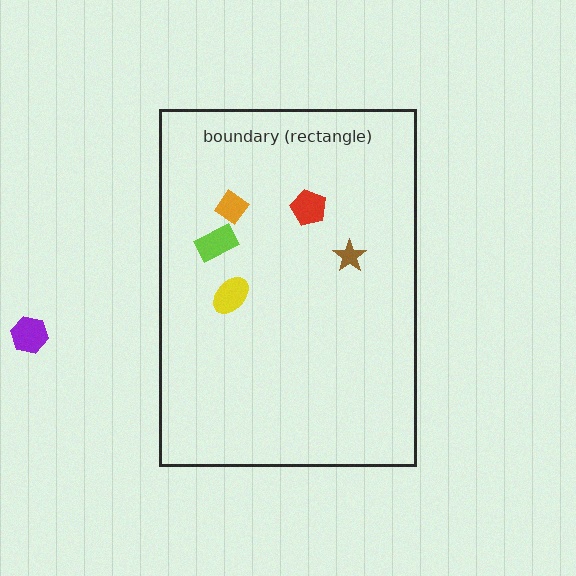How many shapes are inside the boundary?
5 inside, 1 outside.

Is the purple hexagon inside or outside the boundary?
Outside.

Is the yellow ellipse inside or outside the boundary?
Inside.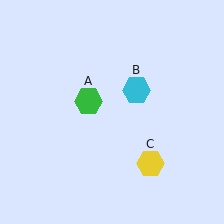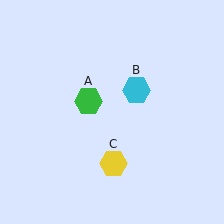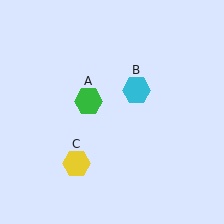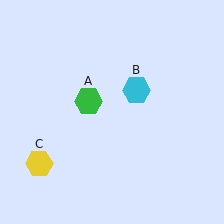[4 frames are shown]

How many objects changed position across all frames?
1 object changed position: yellow hexagon (object C).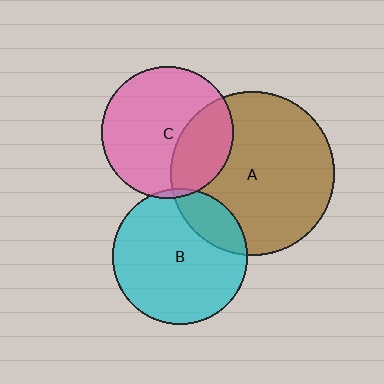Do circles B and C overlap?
Yes.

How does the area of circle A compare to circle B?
Approximately 1.5 times.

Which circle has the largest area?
Circle A (brown).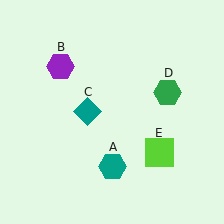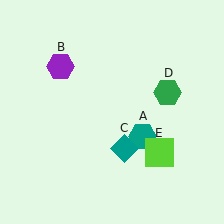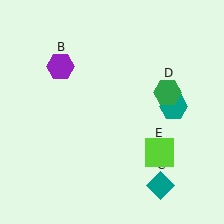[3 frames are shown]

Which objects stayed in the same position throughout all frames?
Purple hexagon (object B) and green hexagon (object D) and lime square (object E) remained stationary.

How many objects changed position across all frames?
2 objects changed position: teal hexagon (object A), teal diamond (object C).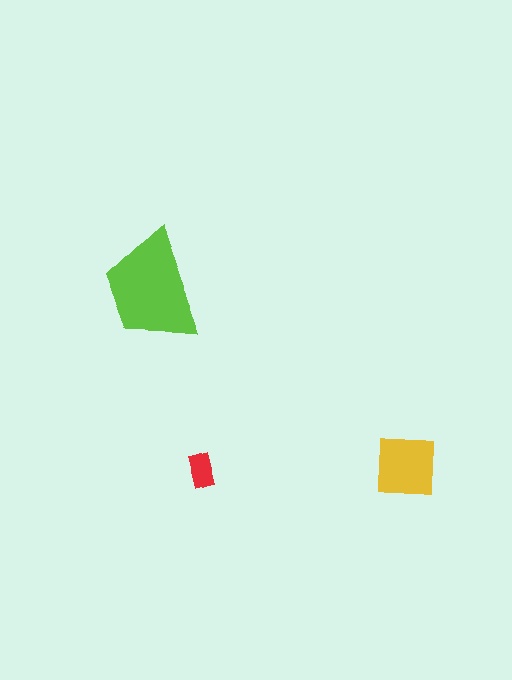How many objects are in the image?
There are 3 objects in the image.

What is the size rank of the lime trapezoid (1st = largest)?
1st.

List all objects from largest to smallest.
The lime trapezoid, the yellow square, the red rectangle.